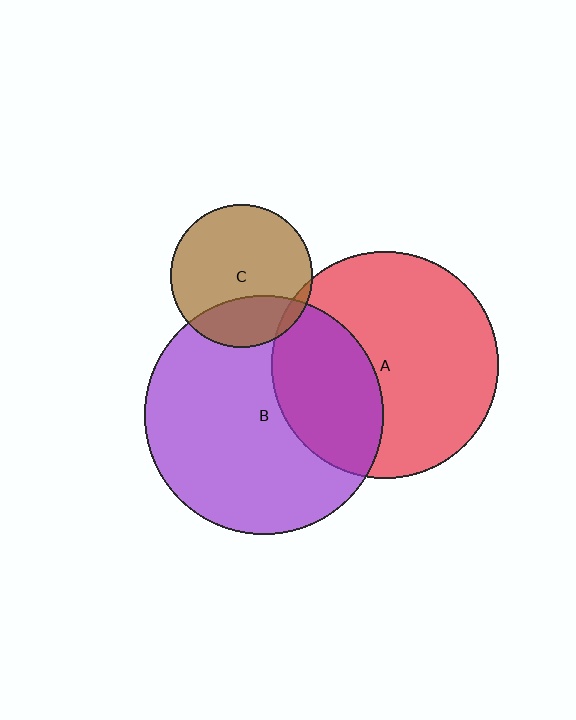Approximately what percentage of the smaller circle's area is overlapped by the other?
Approximately 5%.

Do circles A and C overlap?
Yes.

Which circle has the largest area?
Circle B (purple).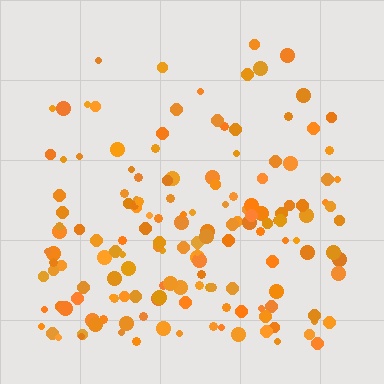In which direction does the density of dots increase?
From top to bottom, with the bottom side densest.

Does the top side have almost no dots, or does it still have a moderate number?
Still a moderate number, just noticeably fewer than the bottom.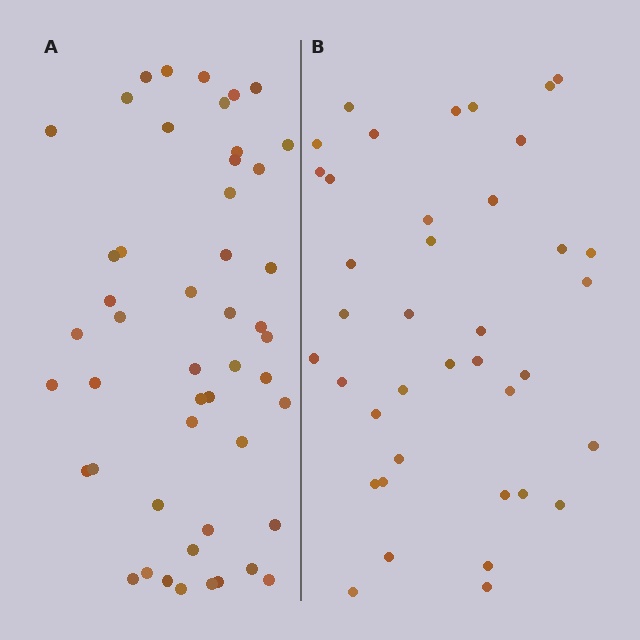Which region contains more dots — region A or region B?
Region A (the left region) has more dots.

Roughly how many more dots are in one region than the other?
Region A has roughly 10 or so more dots than region B.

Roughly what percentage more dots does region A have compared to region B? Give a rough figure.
About 25% more.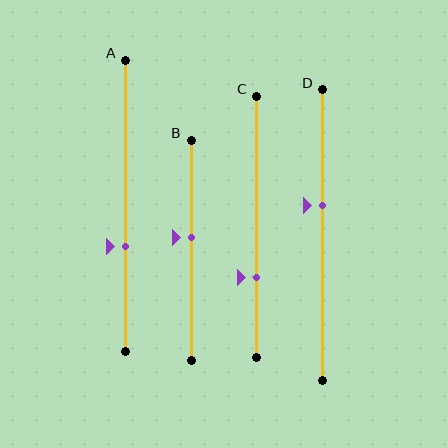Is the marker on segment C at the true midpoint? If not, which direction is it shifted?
No, the marker on segment C is shifted downward by about 19% of the segment length.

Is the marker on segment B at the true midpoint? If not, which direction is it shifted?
No, the marker on segment B is shifted upward by about 6% of the segment length.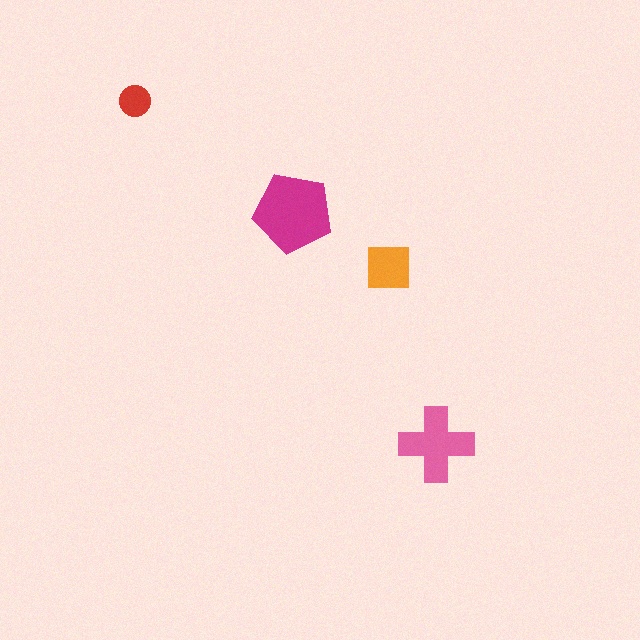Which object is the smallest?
The red circle.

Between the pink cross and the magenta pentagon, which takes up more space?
The magenta pentagon.